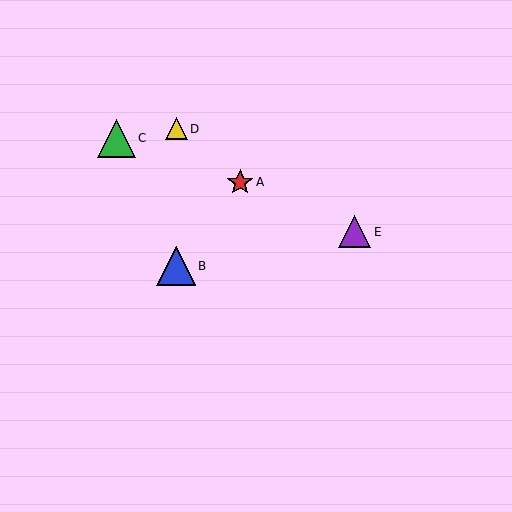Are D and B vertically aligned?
Yes, both are at x≈176.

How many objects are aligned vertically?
2 objects (B, D) are aligned vertically.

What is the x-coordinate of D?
Object D is at x≈176.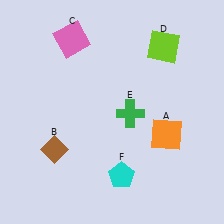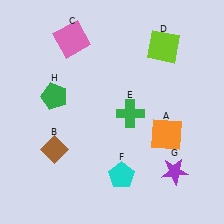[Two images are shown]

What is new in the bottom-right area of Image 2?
A purple star (G) was added in the bottom-right area of Image 2.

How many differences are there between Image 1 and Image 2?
There are 2 differences between the two images.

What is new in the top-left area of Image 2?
A green pentagon (H) was added in the top-left area of Image 2.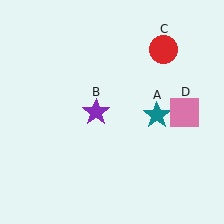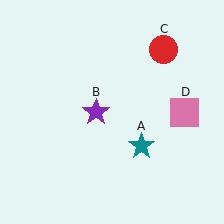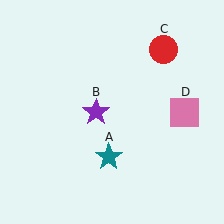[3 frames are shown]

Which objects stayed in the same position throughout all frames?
Purple star (object B) and red circle (object C) and pink square (object D) remained stationary.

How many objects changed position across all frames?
1 object changed position: teal star (object A).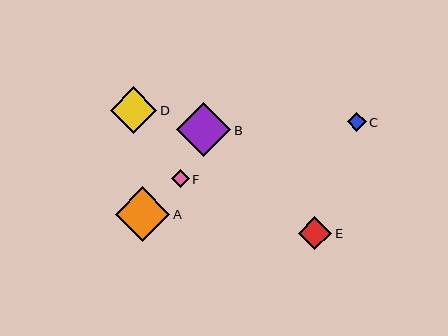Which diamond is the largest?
Diamond A is the largest with a size of approximately 55 pixels.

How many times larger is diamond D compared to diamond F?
Diamond D is approximately 2.6 times the size of diamond F.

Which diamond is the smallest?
Diamond F is the smallest with a size of approximately 18 pixels.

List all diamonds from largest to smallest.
From largest to smallest: A, B, D, E, C, F.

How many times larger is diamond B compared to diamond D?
Diamond B is approximately 1.2 times the size of diamond D.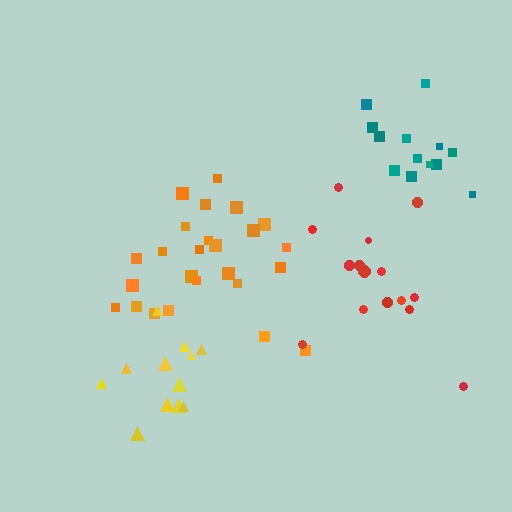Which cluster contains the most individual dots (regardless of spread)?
Orange (25).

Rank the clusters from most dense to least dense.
teal, yellow, orange, red.